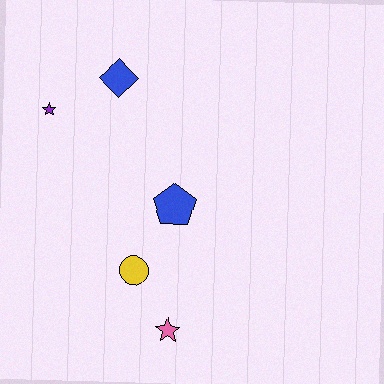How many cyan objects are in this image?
There are no cyan objects.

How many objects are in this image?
There are 5 objects.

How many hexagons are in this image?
There are no hexagons.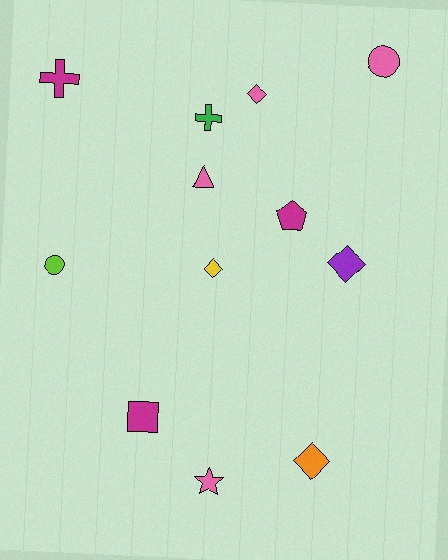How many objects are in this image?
There are 12 objects.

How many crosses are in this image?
There are 2 crosses.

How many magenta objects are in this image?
There are 3 magenta objects.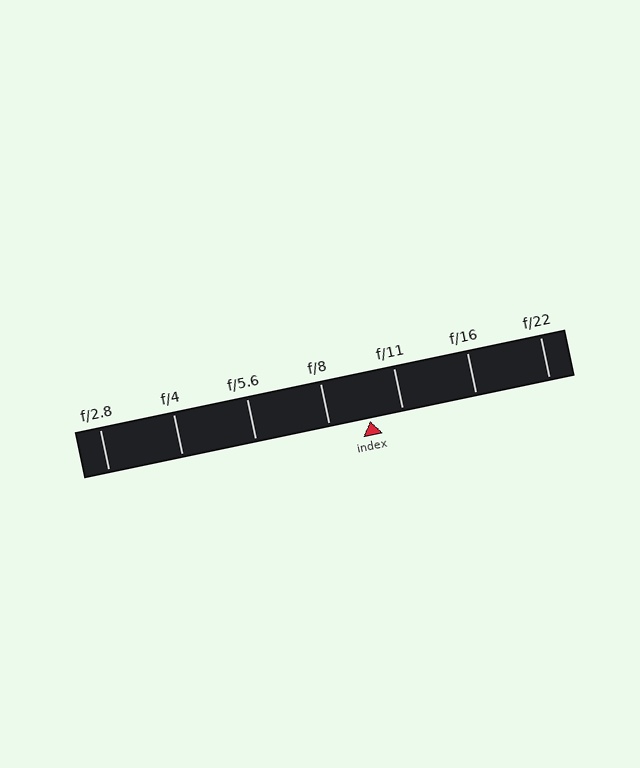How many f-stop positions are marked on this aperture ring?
There are 7 f-stop positions marked.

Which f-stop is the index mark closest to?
The index mark is closest to f/11.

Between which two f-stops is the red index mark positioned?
The index mark is between f/8 and f/11.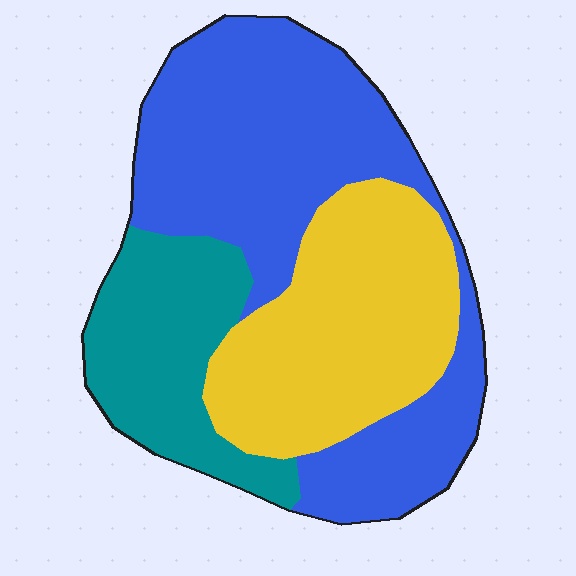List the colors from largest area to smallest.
From largest to smallest: blue, yellow, teal.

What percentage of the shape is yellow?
Yellow takes up between a quarter and a half of the shape.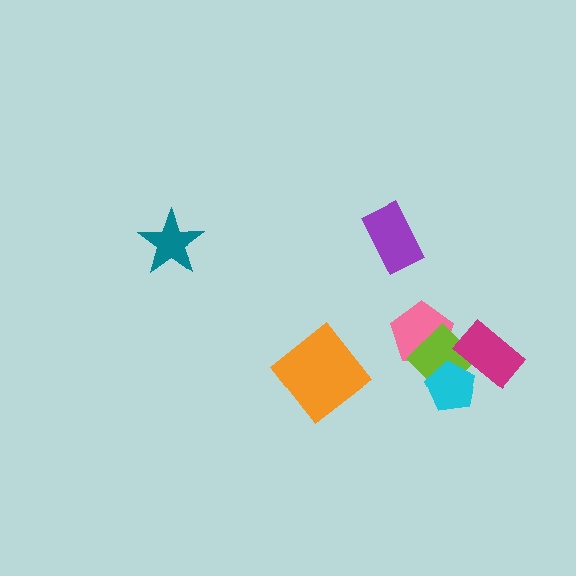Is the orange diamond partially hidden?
No, no other shape covers it.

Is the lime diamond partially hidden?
Yes, it is partially covered by another shape.